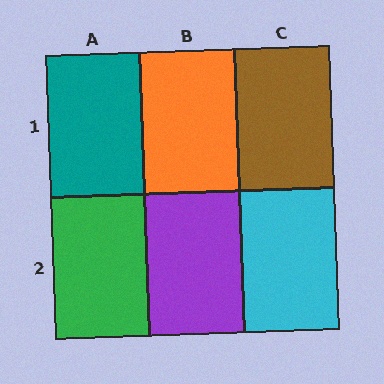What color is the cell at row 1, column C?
Brown.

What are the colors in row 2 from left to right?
Green, purple, cyan.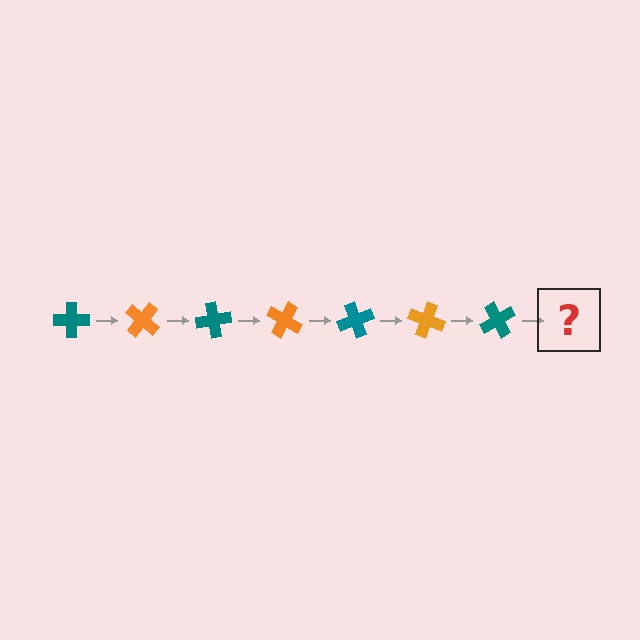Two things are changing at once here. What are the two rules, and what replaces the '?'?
The two rules are that it rotates 40 degrees each step and the color cycles through teal and orange. The '?' should be an orange cross, rotated 280 degrees from the start.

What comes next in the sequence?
The next element should be an orange cross, rotated 280 degrees from the start.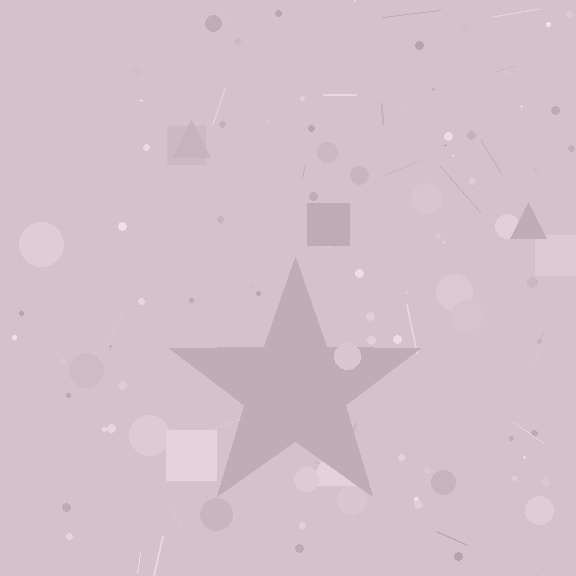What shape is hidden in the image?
A star is hidden in the image.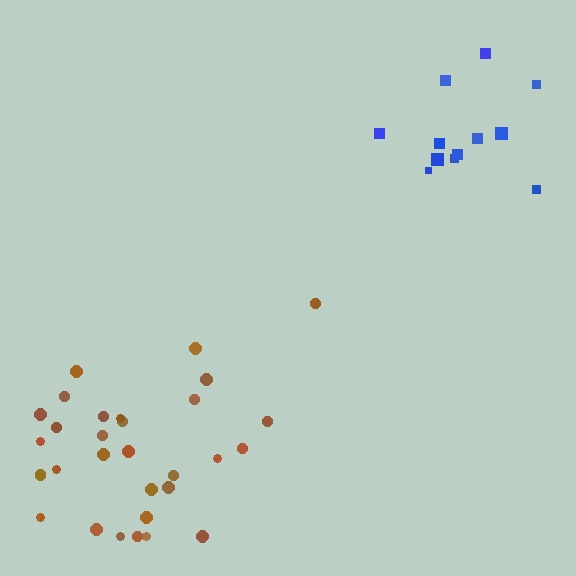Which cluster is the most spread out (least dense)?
Brown.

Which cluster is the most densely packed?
Blue.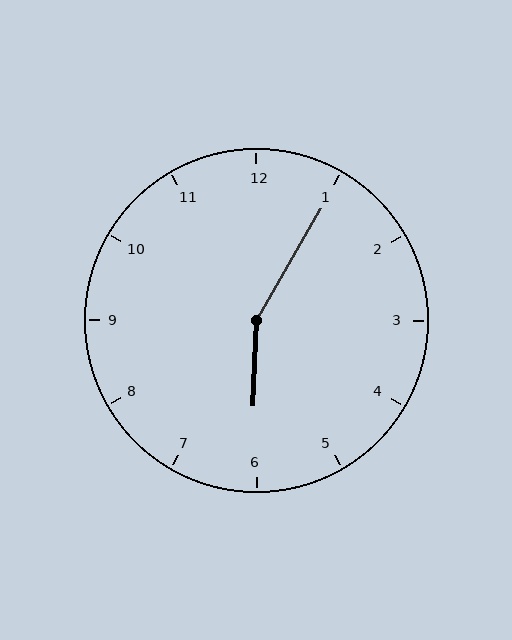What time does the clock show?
6:05.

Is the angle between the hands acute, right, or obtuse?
It is obtuse.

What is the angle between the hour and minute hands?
Approximately 152 degrees.